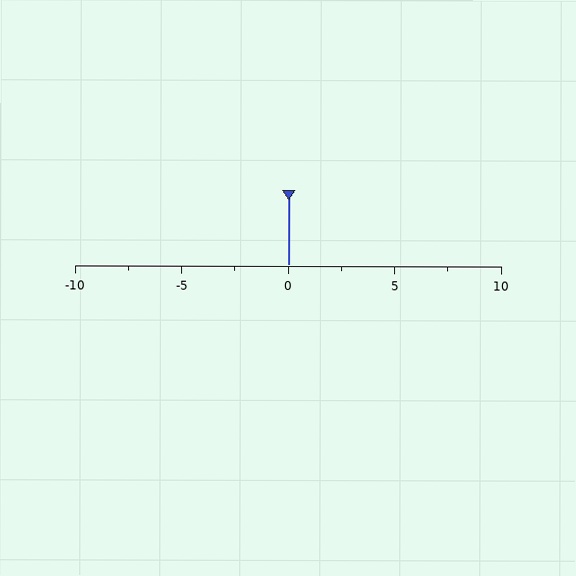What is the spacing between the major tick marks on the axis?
The major ticks are spaced 5 apart.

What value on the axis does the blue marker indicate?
The marker indicates approximately 0.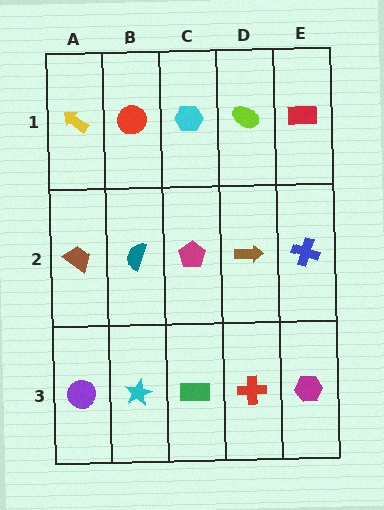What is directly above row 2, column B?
A red circle.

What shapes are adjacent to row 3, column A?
A brown trapezoid (row 2, column A), a cyan star (row 3, column B).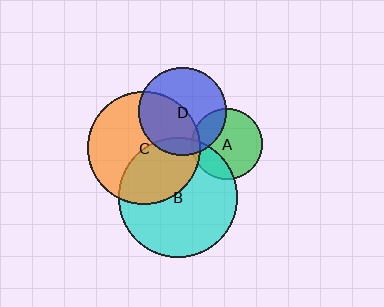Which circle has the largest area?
Circle B (cyan).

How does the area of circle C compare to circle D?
Approximately 1.7 times.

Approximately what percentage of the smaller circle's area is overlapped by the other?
Approximately 40%.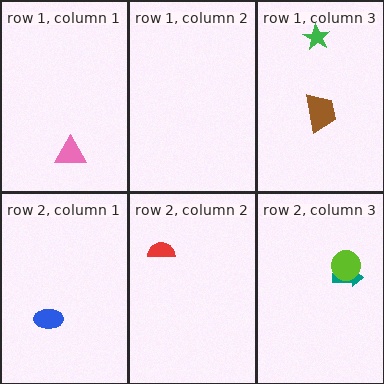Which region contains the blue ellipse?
The row 2, column 1 region.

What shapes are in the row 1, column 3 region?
The green star, the brown trapezoid.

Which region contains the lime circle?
The row 2, column 3 region.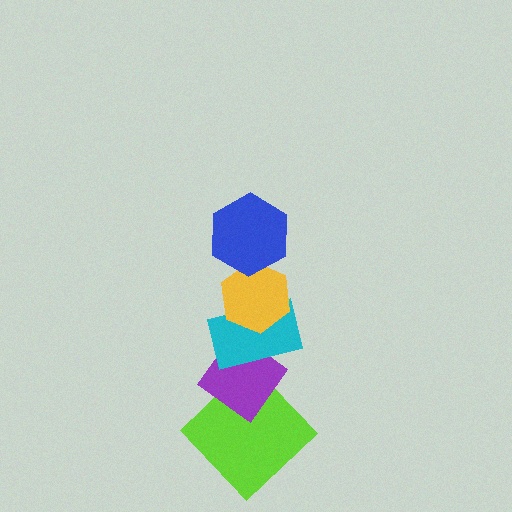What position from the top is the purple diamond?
The purple diamond is 4th from the top.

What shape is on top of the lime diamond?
The purple diamond is on top of the lime diamond.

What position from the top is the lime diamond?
The lime diamond is 5th from the top.